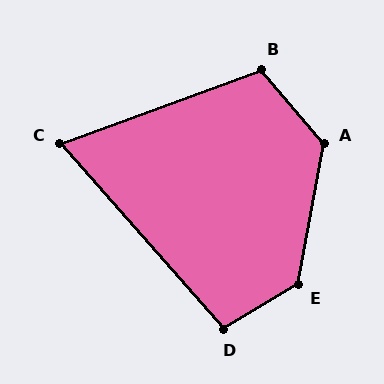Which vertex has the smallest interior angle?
C, at approximately 69 degrees.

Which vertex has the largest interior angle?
E, at approximately 131 degrees.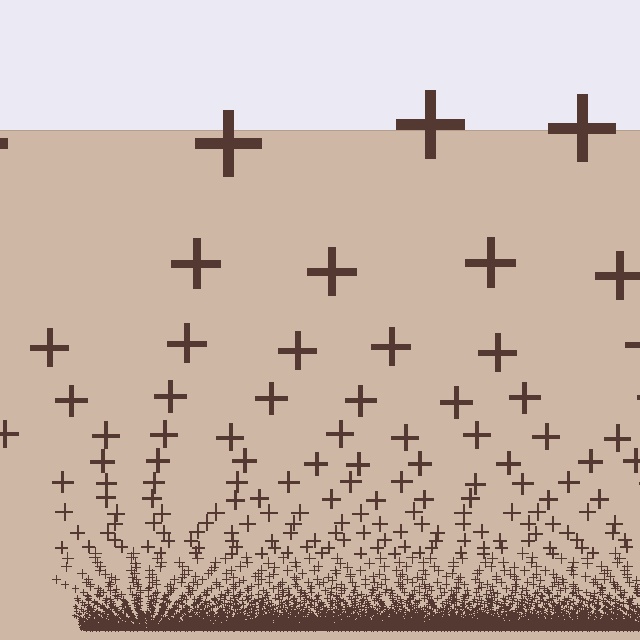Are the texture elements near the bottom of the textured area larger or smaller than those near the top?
Smaller. The gradient is inverted — elements near the bottom are smaller and denser.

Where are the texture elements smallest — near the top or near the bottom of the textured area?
Near the bottom.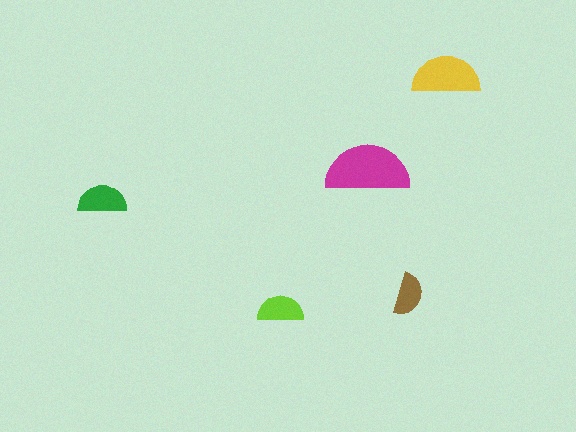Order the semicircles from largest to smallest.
the magenta one, the yellow one, the green one, the lime one, the brown one.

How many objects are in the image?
There are 5 objects in the image.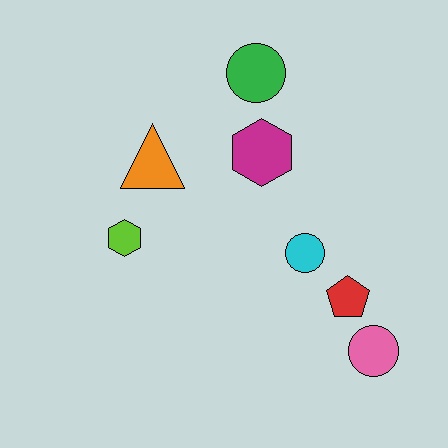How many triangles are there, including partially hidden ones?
There is 1 triangle.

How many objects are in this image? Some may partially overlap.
There are 7 objects.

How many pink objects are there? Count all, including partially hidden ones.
There is 1 pink object.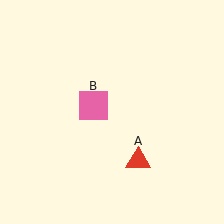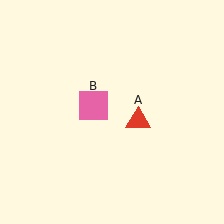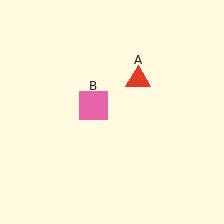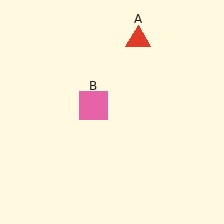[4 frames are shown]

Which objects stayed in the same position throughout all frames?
Pink square (object B) remained stationary.